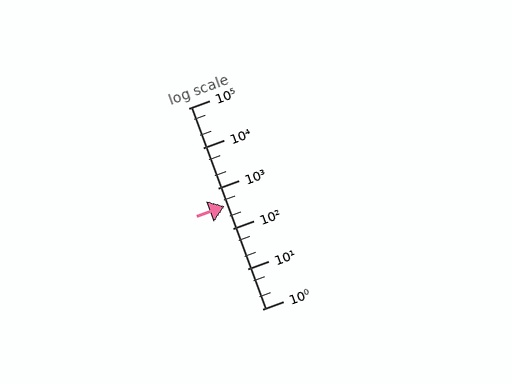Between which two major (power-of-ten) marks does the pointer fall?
The pointer is between 100 and 1000.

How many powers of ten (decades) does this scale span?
The scale spans 5 decades, from 1 to 100000.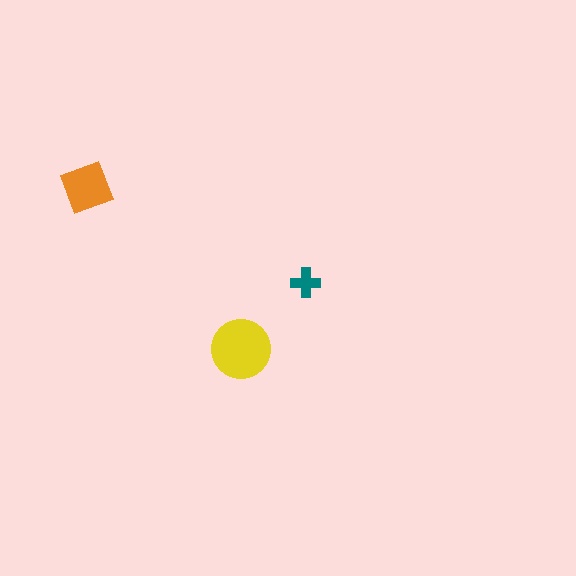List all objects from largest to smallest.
The yellow circle, the orange diamond, the teal cross.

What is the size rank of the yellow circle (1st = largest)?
1st.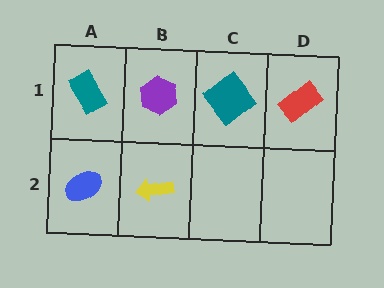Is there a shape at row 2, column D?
No, that cell is empty.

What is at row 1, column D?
A red rectangle.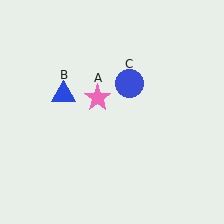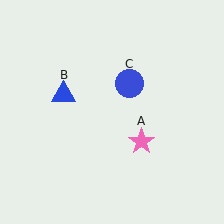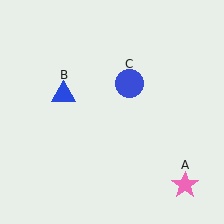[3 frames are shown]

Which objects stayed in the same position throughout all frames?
Blue triangle (object B) and blue circle (object C) remained stationary.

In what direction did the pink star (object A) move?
The pink star (object A) moved down and to the right.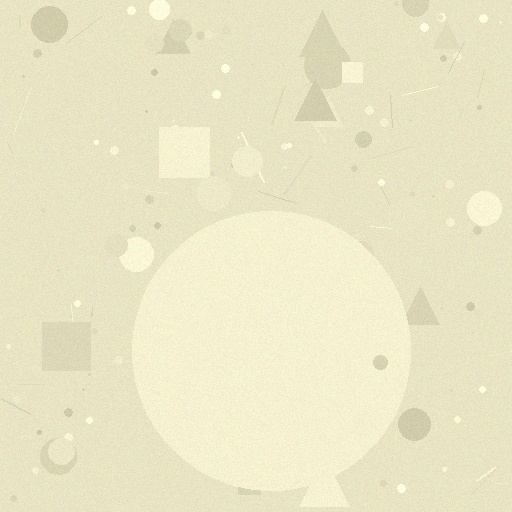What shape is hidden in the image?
A circle is hidden in the image.